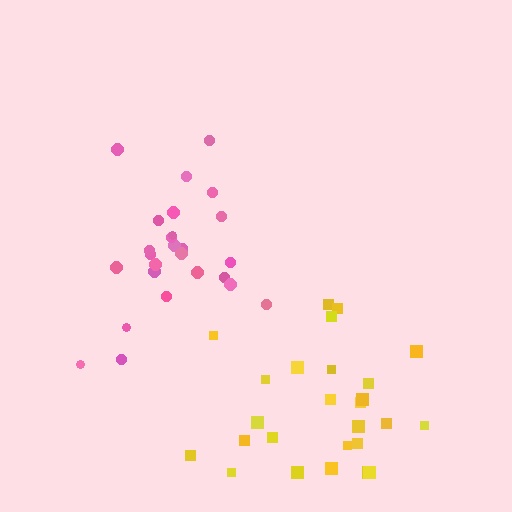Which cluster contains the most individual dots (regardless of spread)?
Pink (26).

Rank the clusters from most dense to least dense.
pink, yellow.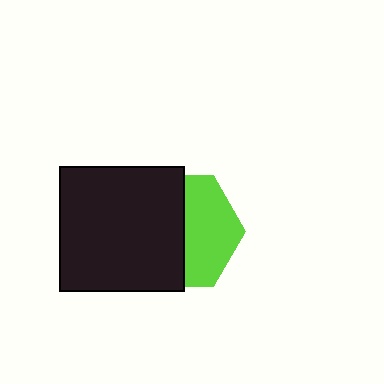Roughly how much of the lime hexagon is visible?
About half of it is visible (roughly 45%).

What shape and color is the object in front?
The object in front is a black square.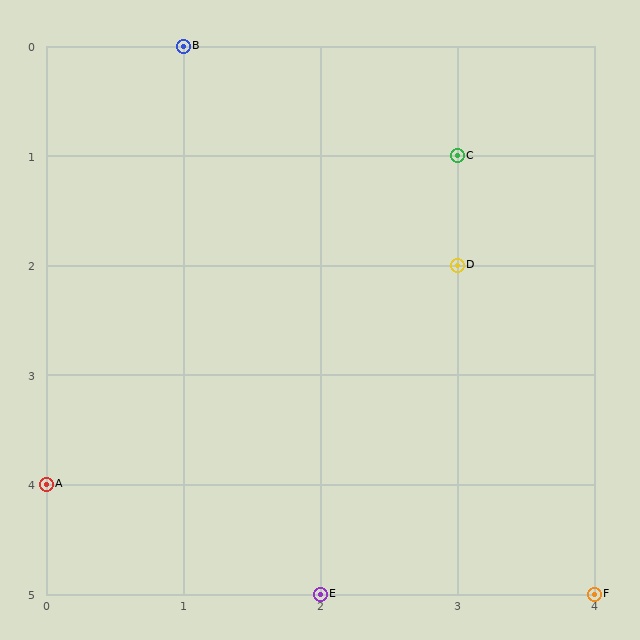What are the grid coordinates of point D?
Point D is at grid coordinates (3, 2).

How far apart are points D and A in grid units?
Points D and A are 3 columns and 2 rows apart (about 3.6 grid units diagonally).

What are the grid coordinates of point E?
Point E is at grid coordinates (2, 5).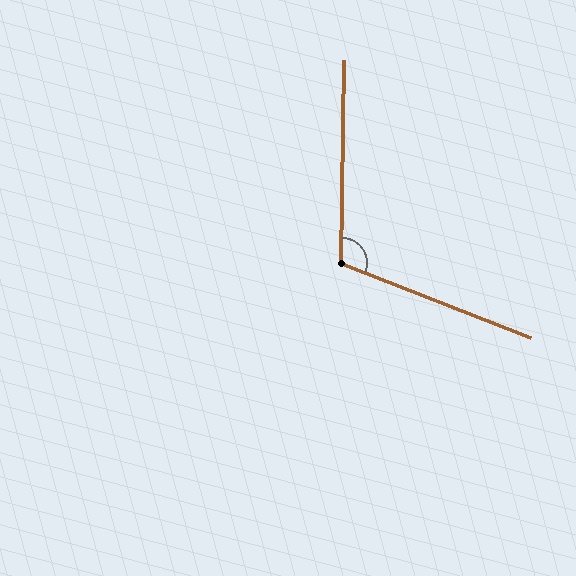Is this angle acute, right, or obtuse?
It is obtuse.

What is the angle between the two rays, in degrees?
Approximately 111 degrees.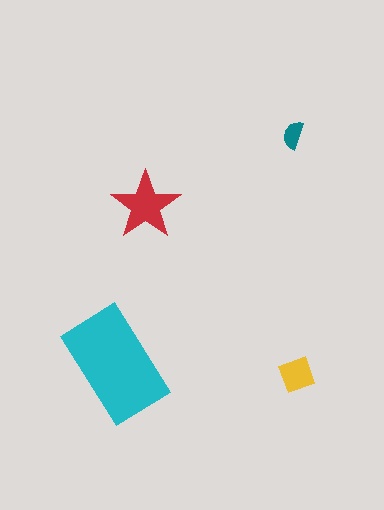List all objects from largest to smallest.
The cyan rectangle, the red star, the yellow square, the teal semicircle.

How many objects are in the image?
There are 4 objects in the image.